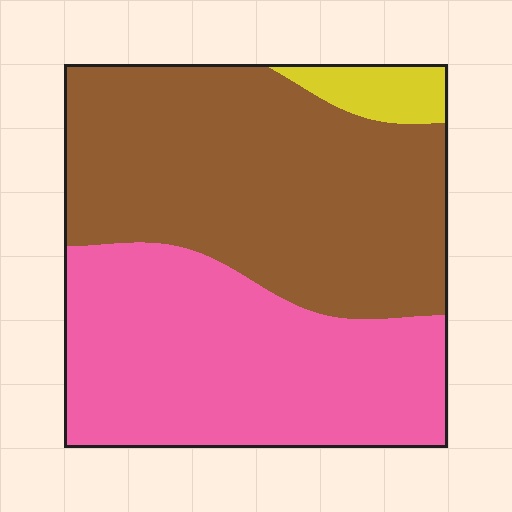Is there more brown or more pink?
Brown.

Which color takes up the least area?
Yellow, at roughly 5%.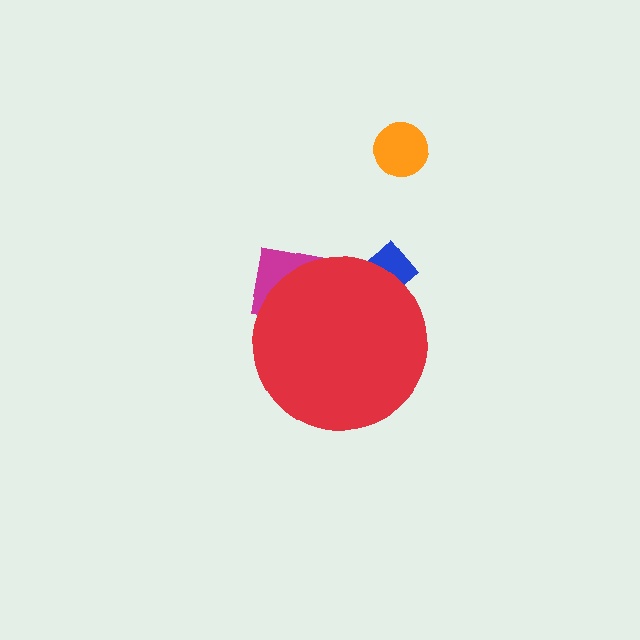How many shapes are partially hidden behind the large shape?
2 shapes are partially hidden.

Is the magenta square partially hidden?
Yes, the magenta square is partially hidden behind the red circle.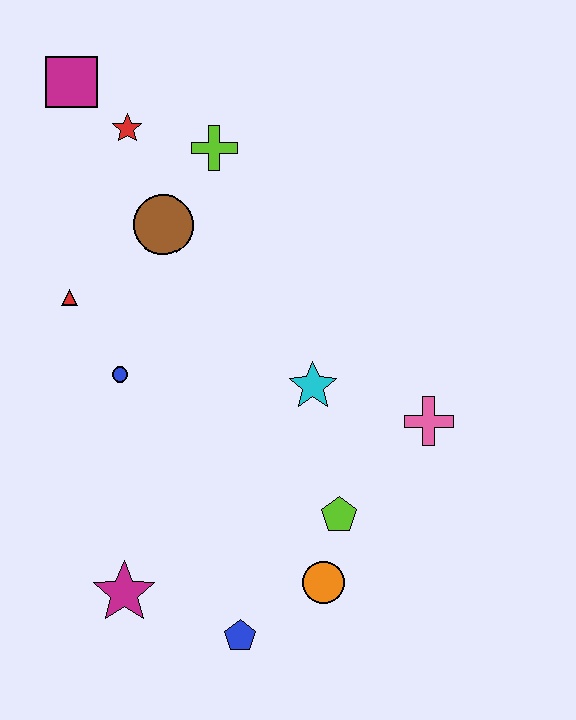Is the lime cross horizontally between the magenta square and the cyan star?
Yes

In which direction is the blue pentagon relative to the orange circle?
The blue pentagon is to the left of the orange circle.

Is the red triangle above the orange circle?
Yes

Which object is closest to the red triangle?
The blue circle is closest to the red triangle.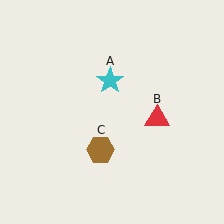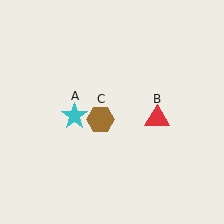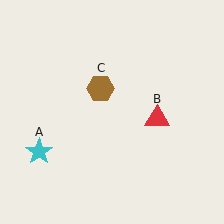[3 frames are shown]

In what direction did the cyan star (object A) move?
The cyan star (object A) moved down and to the left.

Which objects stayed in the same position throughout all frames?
Red triangle (object B) remained stationary.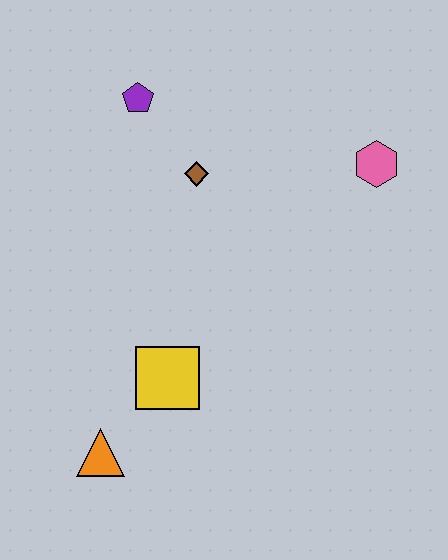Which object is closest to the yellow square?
The orange triangle is closest to the yellow square.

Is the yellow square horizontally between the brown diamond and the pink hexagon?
No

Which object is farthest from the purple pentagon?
The orange triangle is farthest from the purple pentagon.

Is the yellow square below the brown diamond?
Yes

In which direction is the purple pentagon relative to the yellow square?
The purple pentagon is above the yellow square.